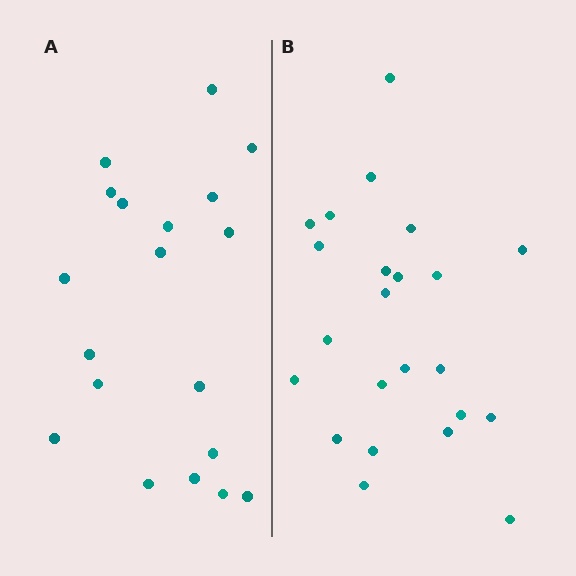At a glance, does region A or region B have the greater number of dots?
Region B (the right region) has more dots.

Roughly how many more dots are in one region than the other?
Region B has about 4 more dots than region A.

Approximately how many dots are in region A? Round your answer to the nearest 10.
About 20 dots. (The exact count is 19, which rounds to 20.)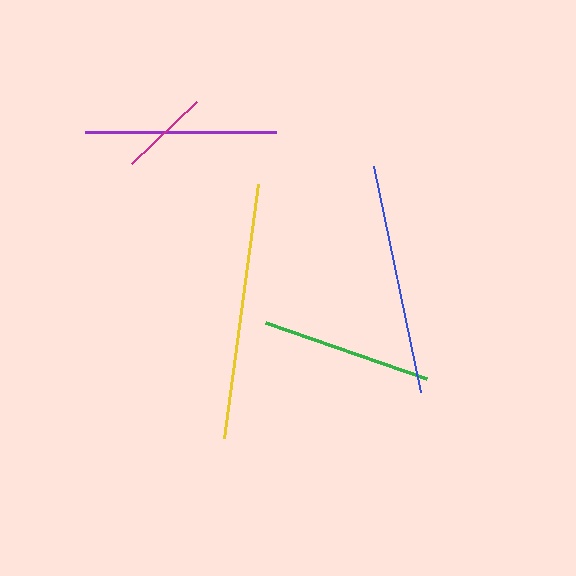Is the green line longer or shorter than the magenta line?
The green line is longer than the magenta line.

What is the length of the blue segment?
The blue segment is approximately 231 pixels long.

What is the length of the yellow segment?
The yellow segment is approximately 257 pixels long.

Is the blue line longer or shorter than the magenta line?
The blue line is longer than the magenta line.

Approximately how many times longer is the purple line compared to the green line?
The purple line is approximately 1.1 times the length of the green line.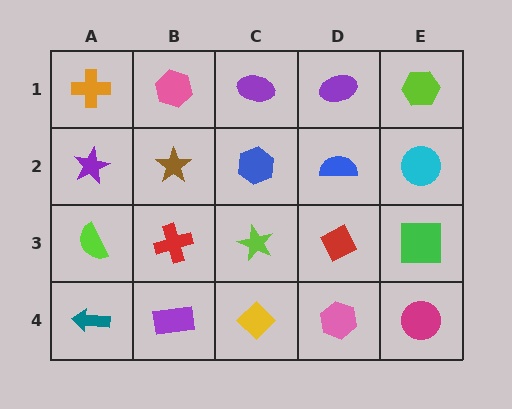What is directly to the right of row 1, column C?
A purple ellipse.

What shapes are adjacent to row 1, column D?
A blue semicircle (row 2, column D), a purple ellipse (row 1, column C), a lime hexagon (row 1, column E).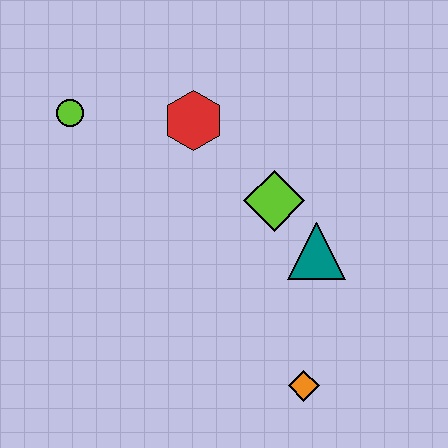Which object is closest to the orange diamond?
The teal triangle is closest to the orange diamond.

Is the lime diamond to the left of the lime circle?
No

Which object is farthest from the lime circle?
The orange diamond is farthest from the lime circle.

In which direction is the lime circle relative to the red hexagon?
The lime circle is to the left of the red hexagon.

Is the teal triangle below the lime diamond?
Yes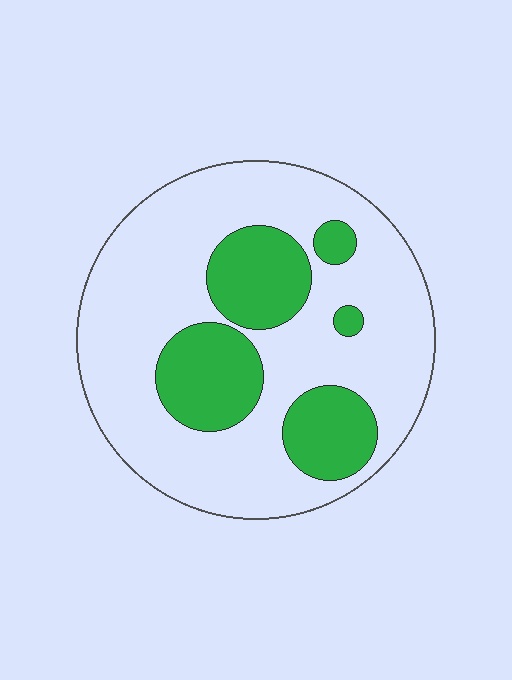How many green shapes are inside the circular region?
5.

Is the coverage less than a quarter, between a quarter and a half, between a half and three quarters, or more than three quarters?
Between a quarter and a half.